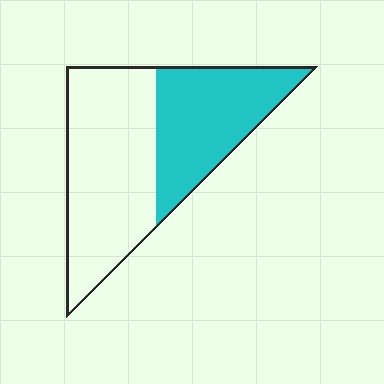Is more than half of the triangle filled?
No.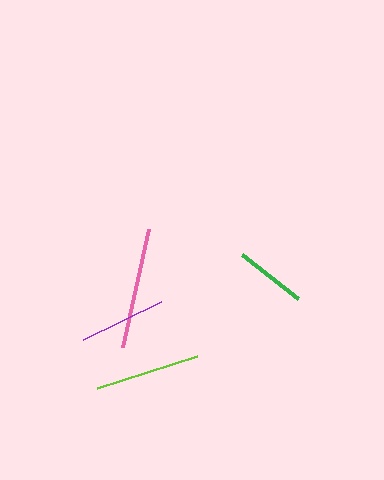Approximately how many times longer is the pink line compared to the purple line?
The pink line is approximately 1.4 times the length of the purple line.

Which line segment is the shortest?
The green line is the shortest at approximately 71 pixels.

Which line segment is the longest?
The pink line is the longest at approximately 121 pixels.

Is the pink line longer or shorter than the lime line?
The pink line is longer than the lime line.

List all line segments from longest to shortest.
From longest to shortest: pink, lime, purple, green.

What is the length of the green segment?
The green segment is approximately 71 pixels long.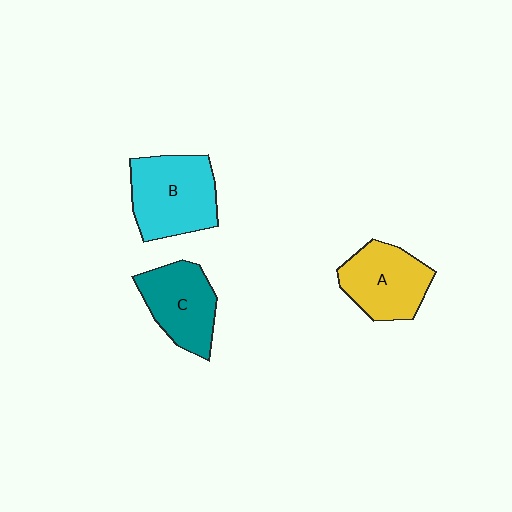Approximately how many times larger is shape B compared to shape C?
Approximately 1.2 times.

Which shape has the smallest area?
Shape C (teal).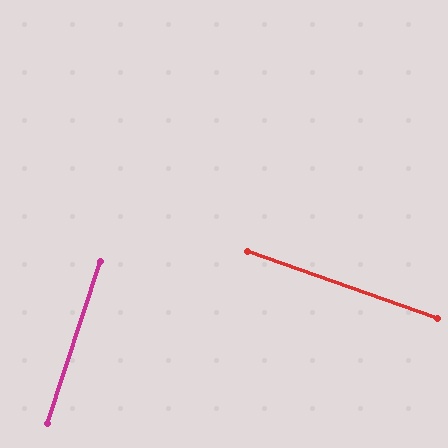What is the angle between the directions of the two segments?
Approximately 89 degrees.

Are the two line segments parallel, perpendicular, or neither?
Perpendicular — they meet at approximately 89°.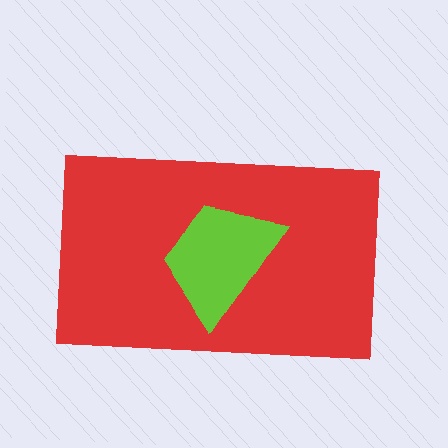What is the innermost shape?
The lime trapezoid.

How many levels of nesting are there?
2.